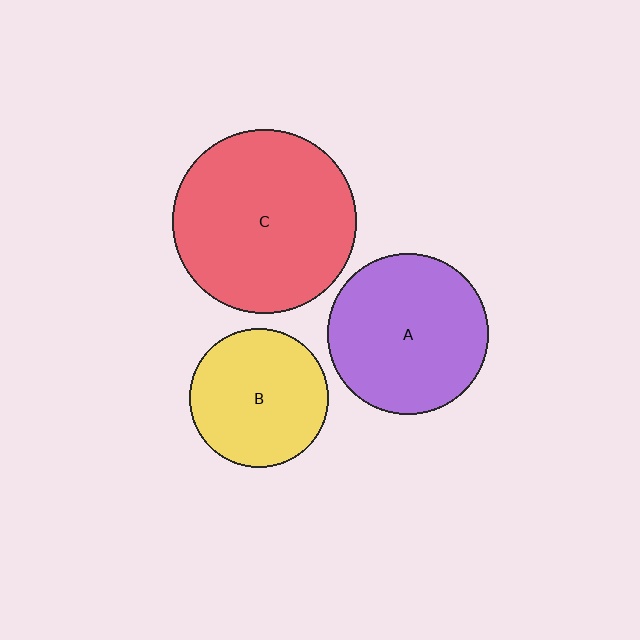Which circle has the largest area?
Circle C (red).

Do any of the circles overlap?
No, none of the circles overlap.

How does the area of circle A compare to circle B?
Approximately 1.4 times.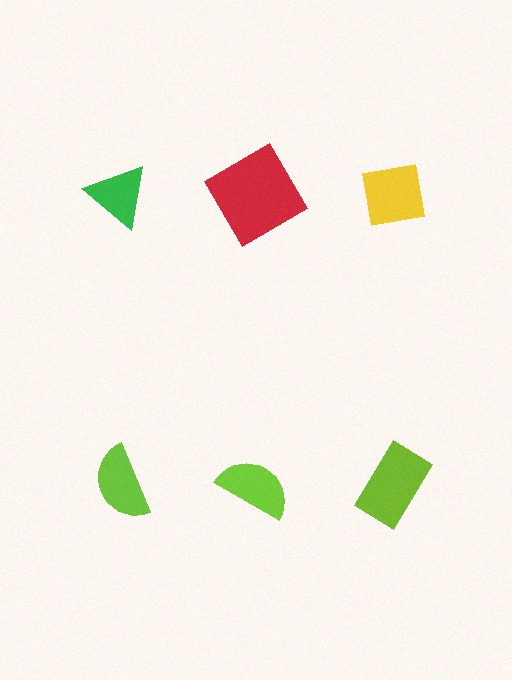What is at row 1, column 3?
A yellow square.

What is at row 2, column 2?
A lime semicircle.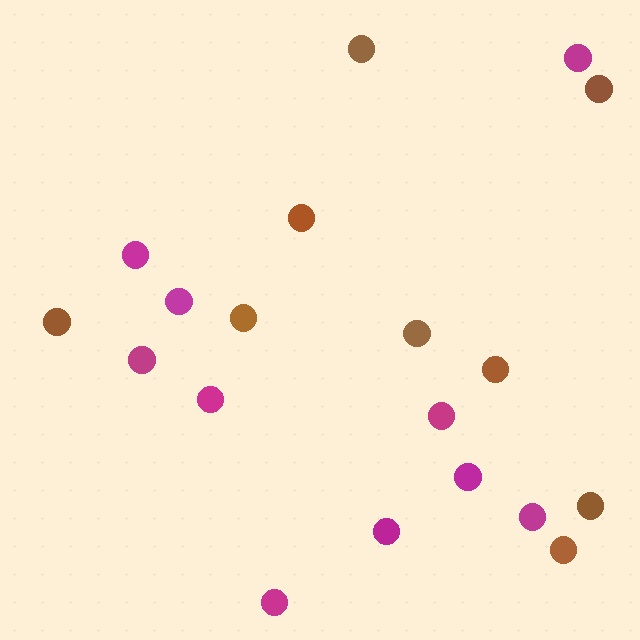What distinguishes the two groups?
There are 2 groups: one group of brown circles (9) and one group of magenta circles (10).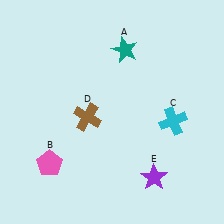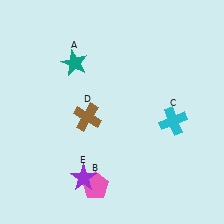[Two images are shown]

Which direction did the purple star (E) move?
The purple star (E) moved left.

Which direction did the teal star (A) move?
The teal star (A) moved left.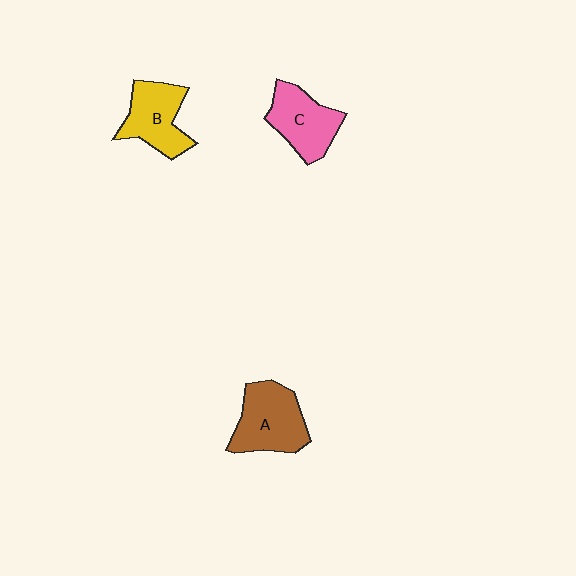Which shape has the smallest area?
Shape C (pink).